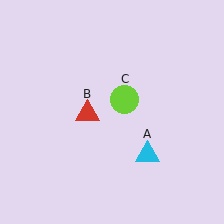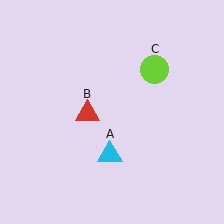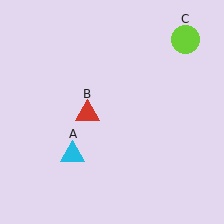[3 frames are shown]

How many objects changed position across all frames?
2 objects changed position: cyan triangle (object A), lime circle (object C).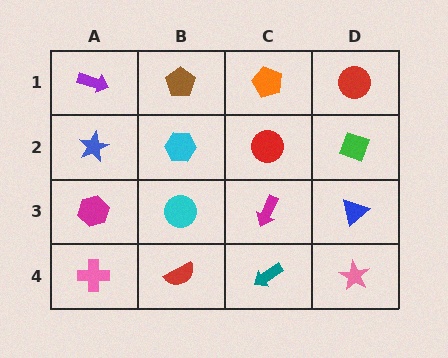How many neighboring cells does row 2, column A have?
3.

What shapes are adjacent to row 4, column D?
A blue triangle (row 3, column D), a teal arrow (row 4, column C).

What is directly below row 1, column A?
A blue star.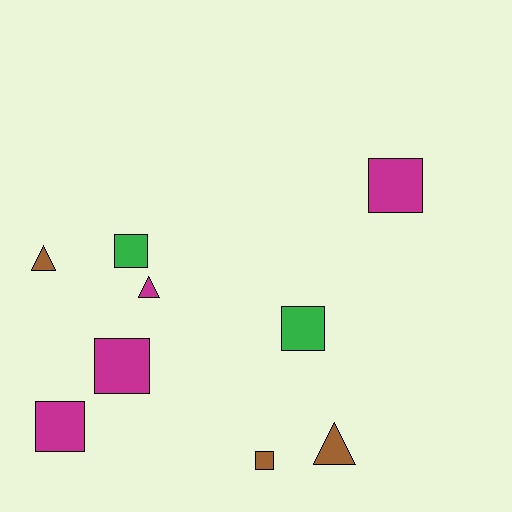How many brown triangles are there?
There are 2 brown triangles.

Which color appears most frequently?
Magenta, with 4 objects.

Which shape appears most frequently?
Square, with 6 objects.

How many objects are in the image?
There are 9 objects.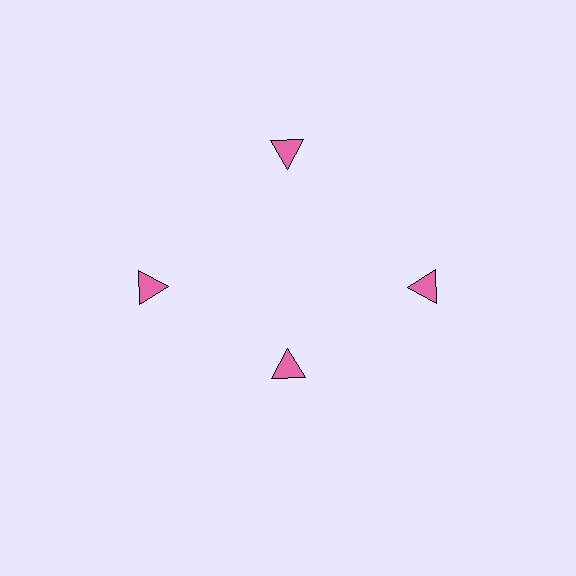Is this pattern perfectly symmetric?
No. The 4 pink triangles are arranged in a ring, but one element near the 6 o'clock position is pulled inward toward the center, breaking the 4-fold rotational symmetry.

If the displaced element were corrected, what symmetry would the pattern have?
It would have 4-fold rotational symmetry — the pattern would map onto itself every 90 degrees.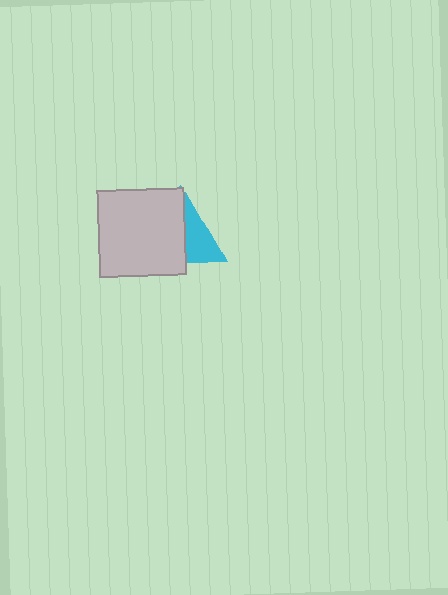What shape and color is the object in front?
The object in front is a light gray square.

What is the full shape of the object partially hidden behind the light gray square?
The partially hidden object is a cyan triangle.